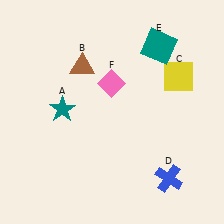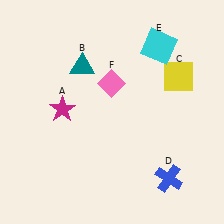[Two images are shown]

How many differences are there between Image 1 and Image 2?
There are 3 differences between the two images.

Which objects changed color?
A changed from teal to magenta. B changed from brown to teal. E changed from teal to cyan.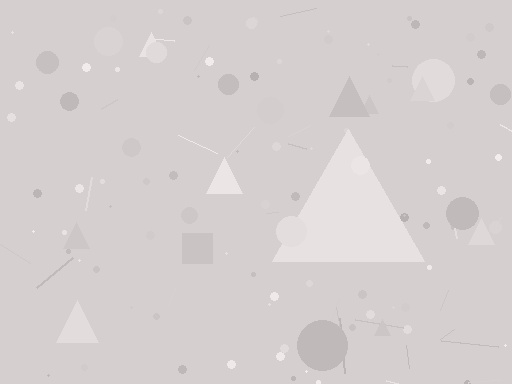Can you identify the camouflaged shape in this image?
The camouflaged shape is a triangle.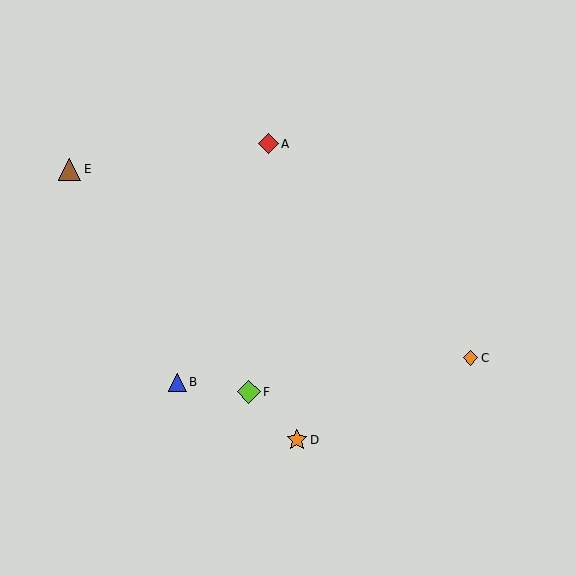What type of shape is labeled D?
Shape D is an orange star.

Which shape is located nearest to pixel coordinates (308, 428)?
The orange star (labeled D) at (297, 440) is nearest to that location.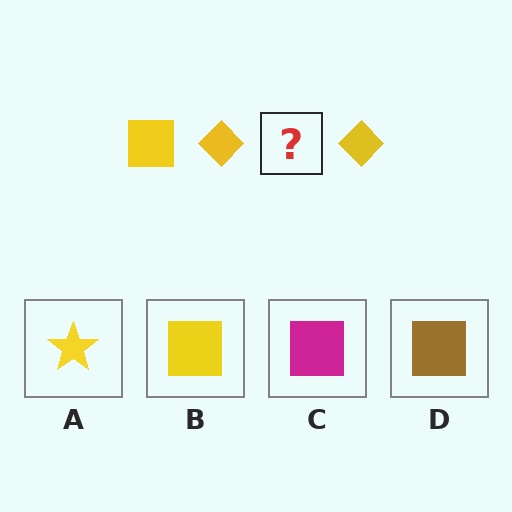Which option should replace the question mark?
Option B.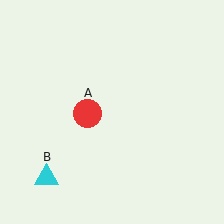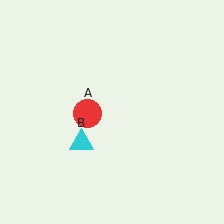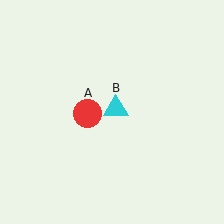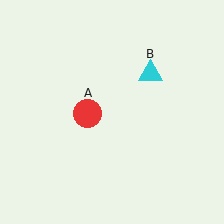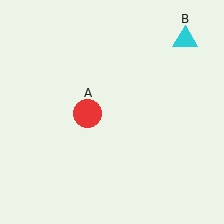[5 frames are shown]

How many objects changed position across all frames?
1 object changed position: cyan triangle (object B).